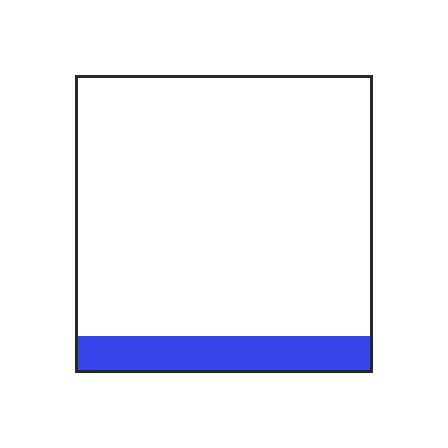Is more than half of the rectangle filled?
No.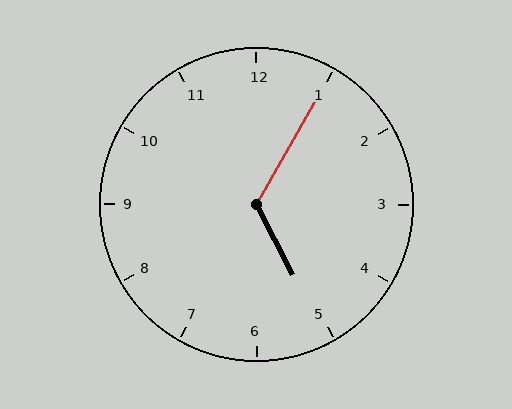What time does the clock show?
5:05.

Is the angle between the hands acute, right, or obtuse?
It is obtuse.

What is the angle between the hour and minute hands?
Approximately 122 degrees.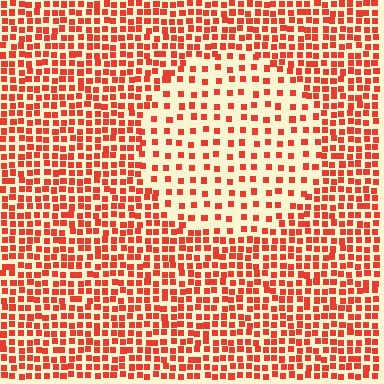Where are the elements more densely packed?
The elements are more densely packed outside the circle boundary.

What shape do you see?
I see a circle.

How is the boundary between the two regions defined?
The boundary is defined by a change in element density (approximately 2.2x ratio). All elements are the same color, size, and shape.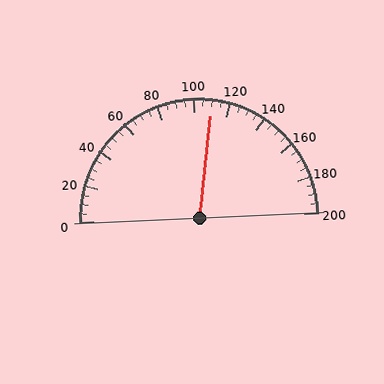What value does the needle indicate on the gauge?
The needle indicates approximately 110.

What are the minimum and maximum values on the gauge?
The gauge ranges from 0 to 200.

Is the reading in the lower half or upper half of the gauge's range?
The reading is in the upper half of the range (0 to 200).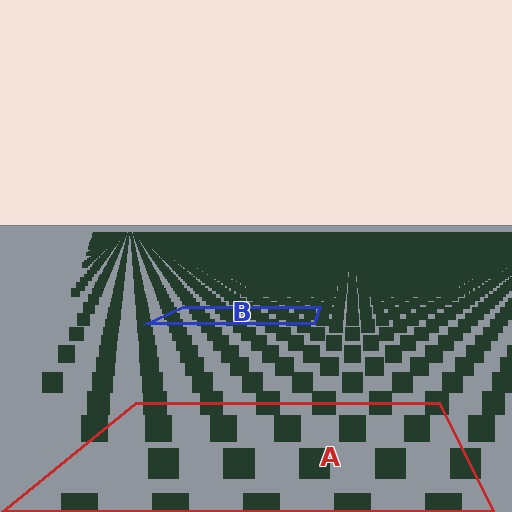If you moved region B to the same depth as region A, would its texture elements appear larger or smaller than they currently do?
They would appear larger. At a closer depth, the same texture elements are projected at a bigger on-screen size.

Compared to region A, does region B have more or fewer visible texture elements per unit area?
Region B has more texture elements per unit area — they are packed more densely because it is farther away.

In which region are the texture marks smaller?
The texture marks are smaller in region B, because it is farther away.